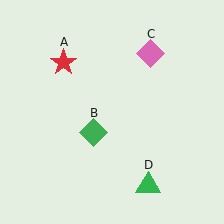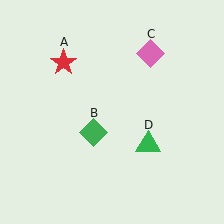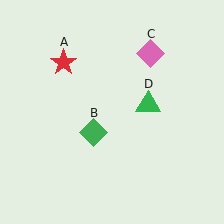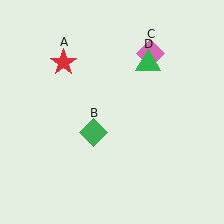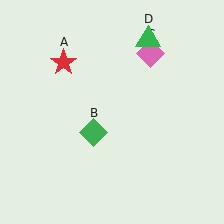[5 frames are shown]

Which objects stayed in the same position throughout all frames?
Red star (object A) and green diamond (object B) and pink diamond (object C) remained stationary.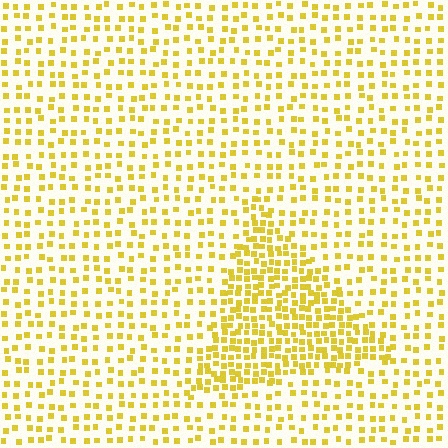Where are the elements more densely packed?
The elements are more densely packed inside the triangle boundary.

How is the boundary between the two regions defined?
The boundary is defined by a change in element density (approximately 2.1x ratio). All elements are the same color, size, and shape.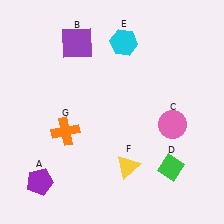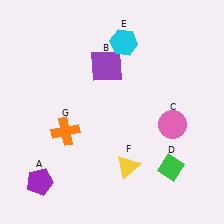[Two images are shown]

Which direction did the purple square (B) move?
The purple square (B) moved right.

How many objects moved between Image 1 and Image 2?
1 object moved between the two images.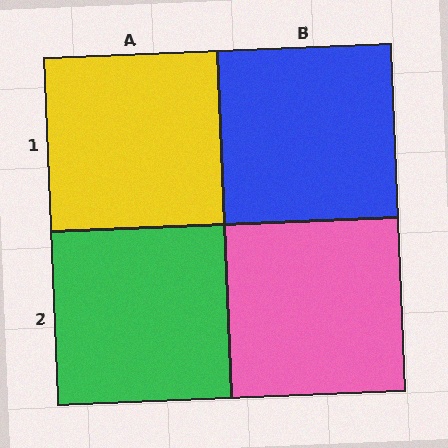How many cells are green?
1 cell is green.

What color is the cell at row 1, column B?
Blue.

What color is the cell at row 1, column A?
Yellow.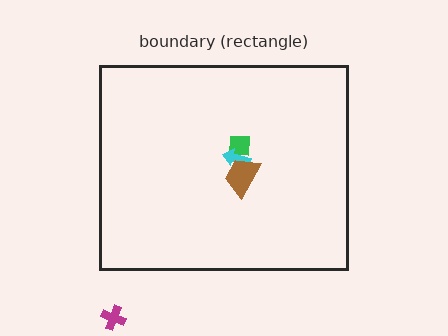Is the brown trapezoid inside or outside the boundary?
Inside.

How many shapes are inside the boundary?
3 inside, 1 outside.